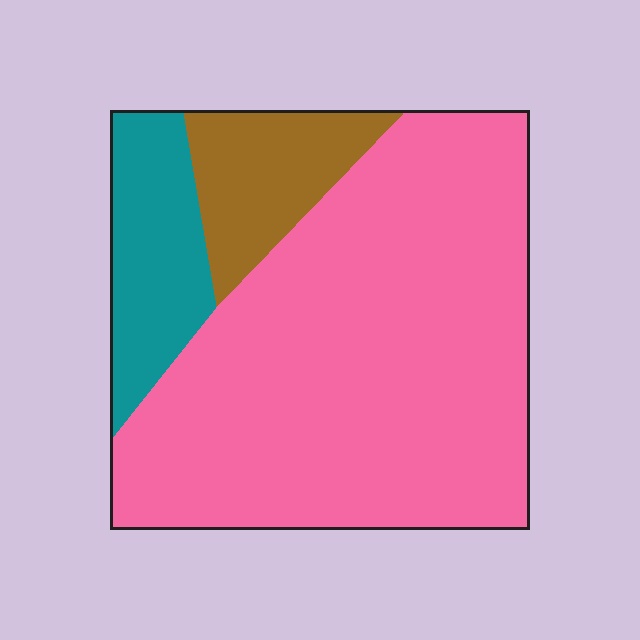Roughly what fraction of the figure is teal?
Teal covers around 15% of the figure.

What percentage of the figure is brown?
Brown covers about 15% of the figure.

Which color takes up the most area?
Pink, at roughly 75%.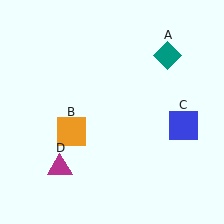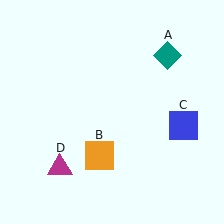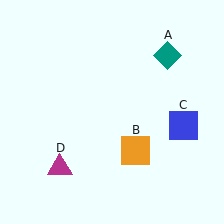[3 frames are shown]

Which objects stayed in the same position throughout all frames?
Teal diamond (object A) and blue square (object C) and magenta triangle (object D) remained stationary.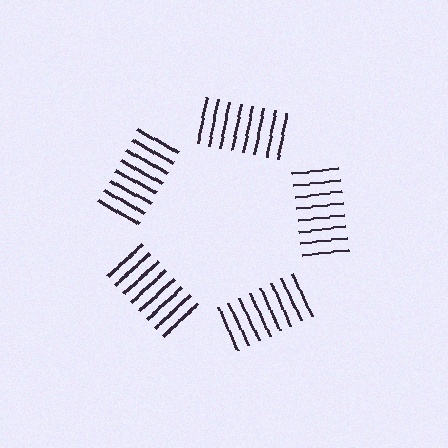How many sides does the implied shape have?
5 sides — the line-ends trace a pentagon.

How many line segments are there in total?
40 — 8 along each of the 5 edges.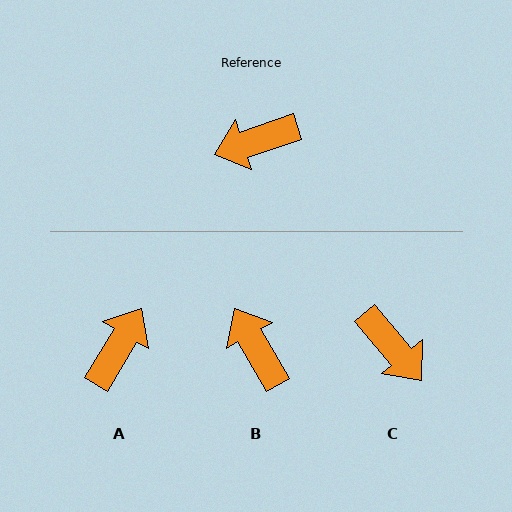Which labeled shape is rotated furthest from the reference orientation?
A, about 139 degrees away.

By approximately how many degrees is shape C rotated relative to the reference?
Approximately 112 degrees counter-clockwise.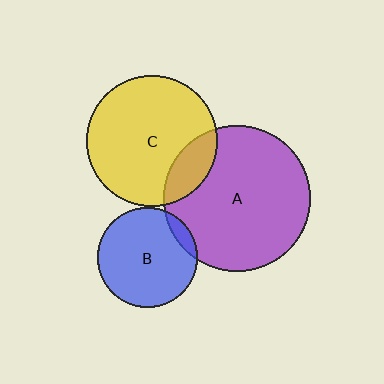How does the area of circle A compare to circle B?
Approximately 2.1 times.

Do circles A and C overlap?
Yes.